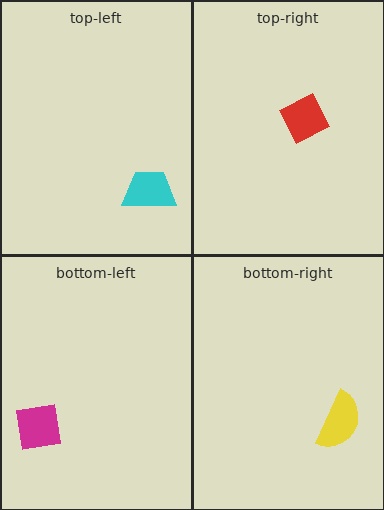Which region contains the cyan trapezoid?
The top-left region.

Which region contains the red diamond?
The top-right region.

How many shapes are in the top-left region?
1.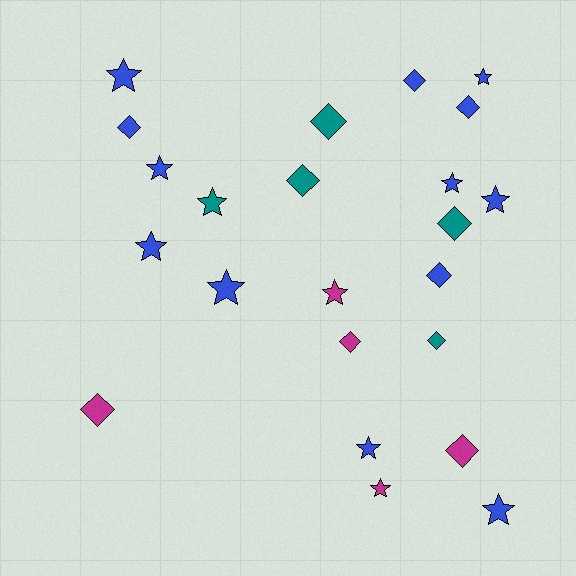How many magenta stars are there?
There are 2 magenta stars.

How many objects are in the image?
There are 23 objects.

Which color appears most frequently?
Blue, with 13 objects.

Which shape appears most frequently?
Star, with 12 objects.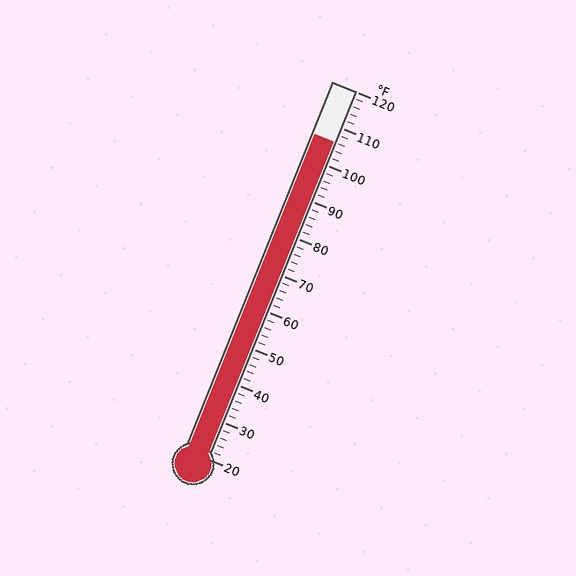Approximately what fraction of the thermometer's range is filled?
The thermometer is filled to approximately 85% of its range.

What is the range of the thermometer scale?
The thermometer scale ranges from 20°F to 120°F.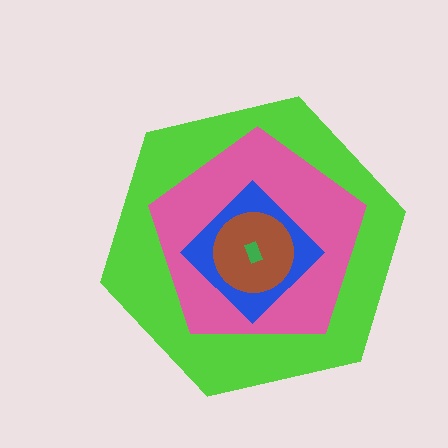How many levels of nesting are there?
5.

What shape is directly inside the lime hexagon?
The pink pentagon.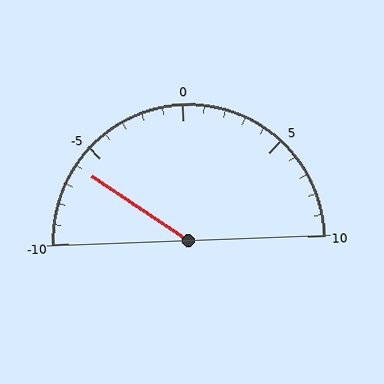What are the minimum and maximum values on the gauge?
The gauge ranges from -10 to 10.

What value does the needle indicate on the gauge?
The needle indicates approximately -6.